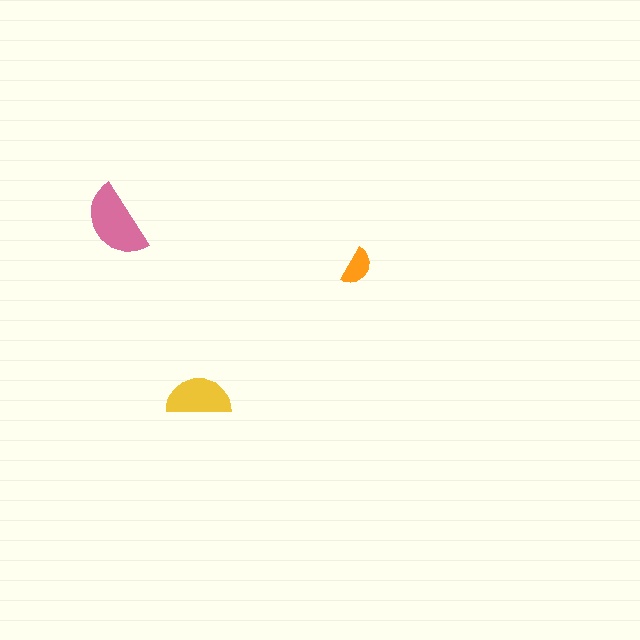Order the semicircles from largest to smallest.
the pink one, the yellow one, the orange one.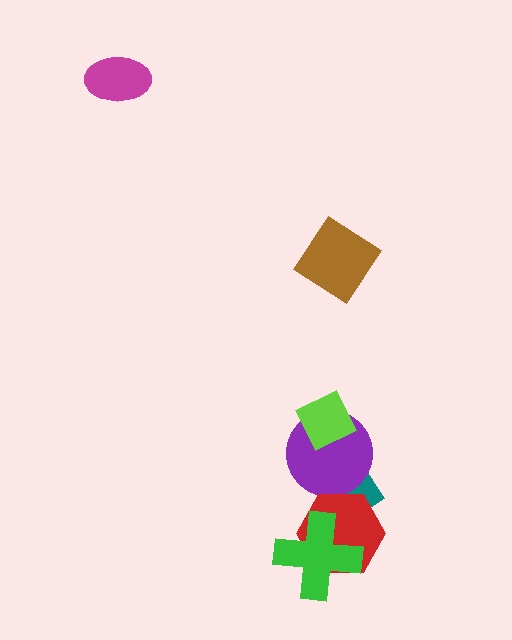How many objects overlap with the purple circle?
2 objects overlap with the purple circle.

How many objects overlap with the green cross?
1 object overlaps with the green cross.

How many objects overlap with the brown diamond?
0 objects overlap with the brown diamond.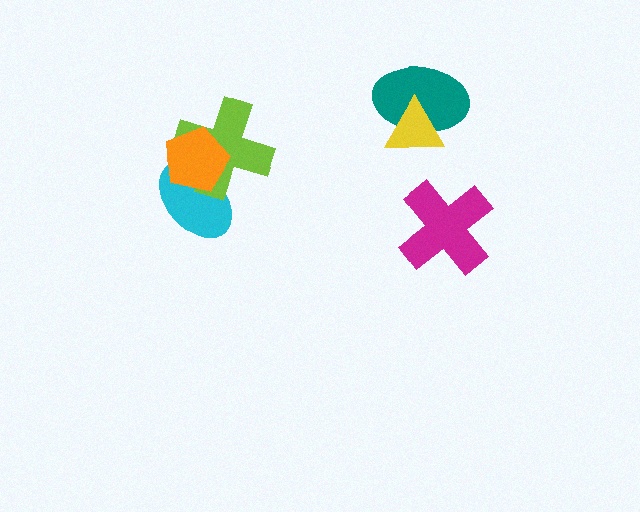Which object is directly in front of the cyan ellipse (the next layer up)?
The lime cross is directly in front of the cyan ellipse.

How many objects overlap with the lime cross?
2 objects overlap with the lime cross.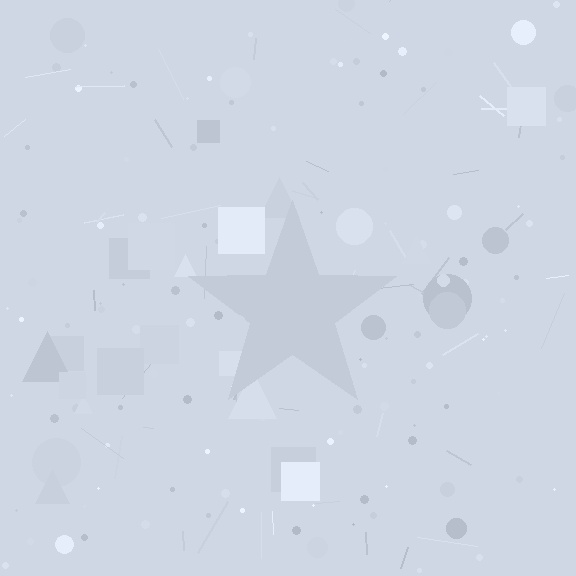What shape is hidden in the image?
A star is hidden in the image.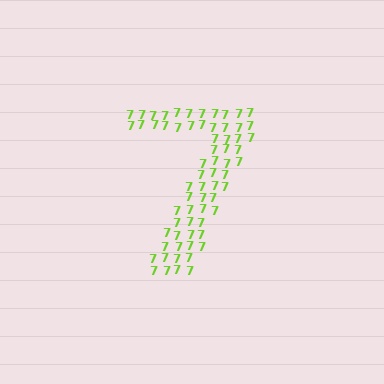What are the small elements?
The small elements are digit 7's.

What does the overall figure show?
The overall figure shows the digit 7.